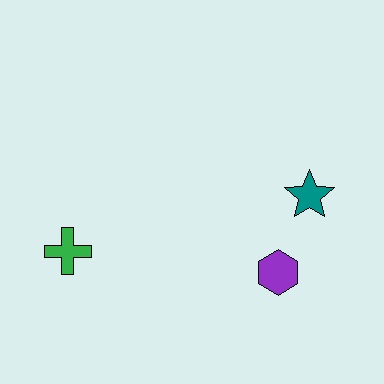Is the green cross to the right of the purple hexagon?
No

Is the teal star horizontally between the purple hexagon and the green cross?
No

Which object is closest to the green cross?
The purple hexagon is closest to the green cross.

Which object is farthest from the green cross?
The teal star is farthest from the green cross.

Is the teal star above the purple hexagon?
Yes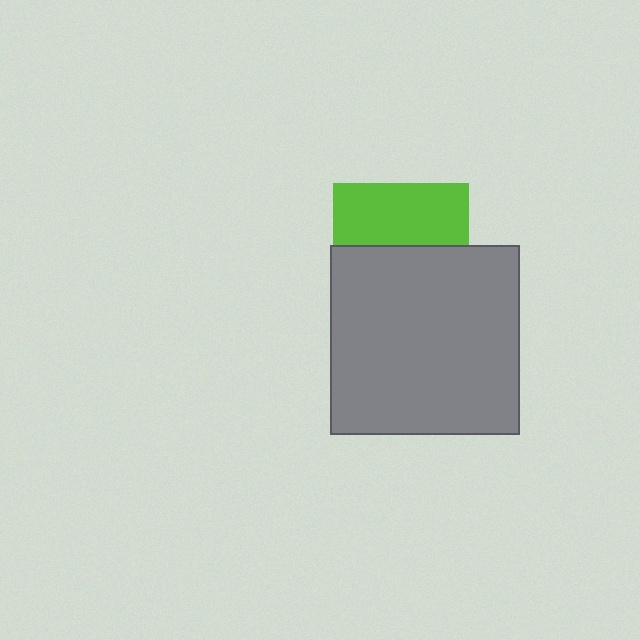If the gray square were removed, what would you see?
You would see the complete lime square.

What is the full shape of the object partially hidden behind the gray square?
The partially hidden object is a lime square.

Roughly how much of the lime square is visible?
About half of it is visible (roughly 46%).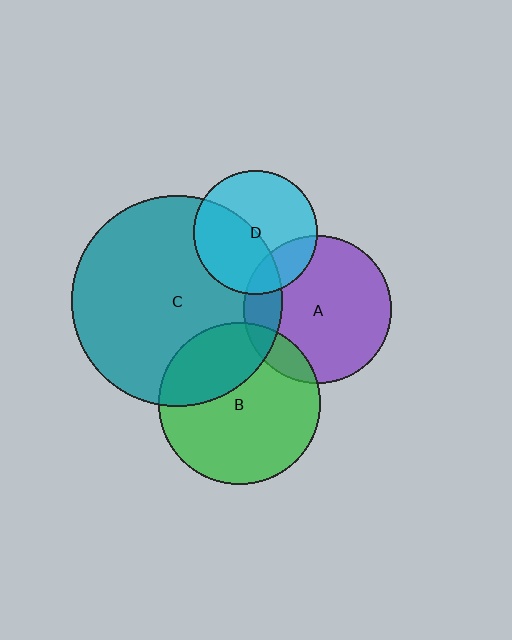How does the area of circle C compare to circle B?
Approximately 1.7 times.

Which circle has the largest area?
Circle C (teal).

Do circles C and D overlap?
Yes.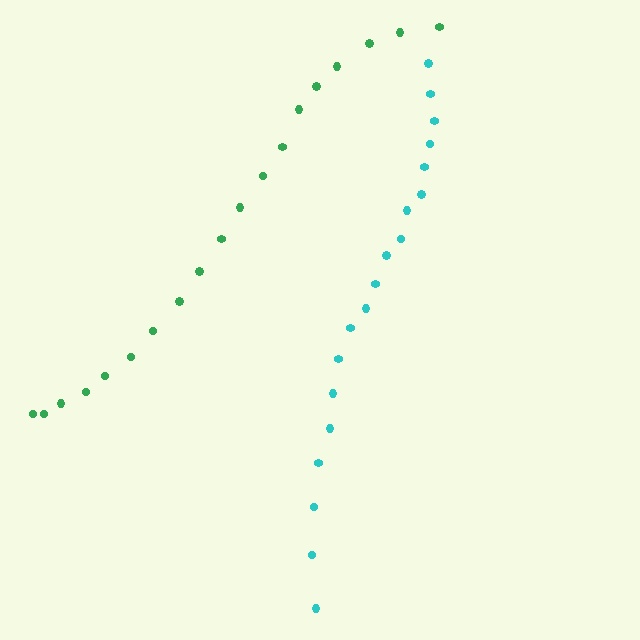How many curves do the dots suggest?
There are 2 distinct paths.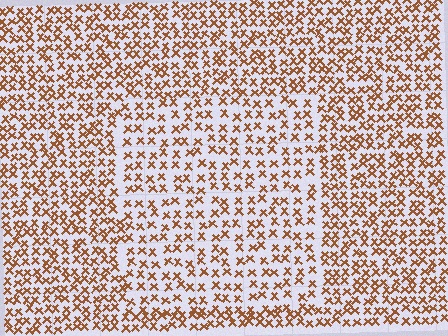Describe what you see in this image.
The image contains small brown elements arranged at two different densities. A rectangle-shaped region is visible where the elements are less densely packed than the surrounding area.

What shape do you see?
I see a rectangle.